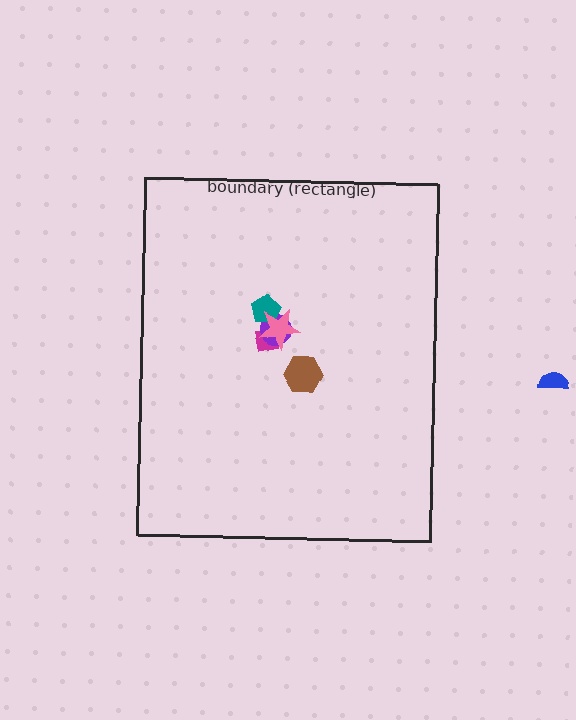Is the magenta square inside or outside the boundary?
Inside.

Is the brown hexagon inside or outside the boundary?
Inside.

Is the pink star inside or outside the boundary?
Inside.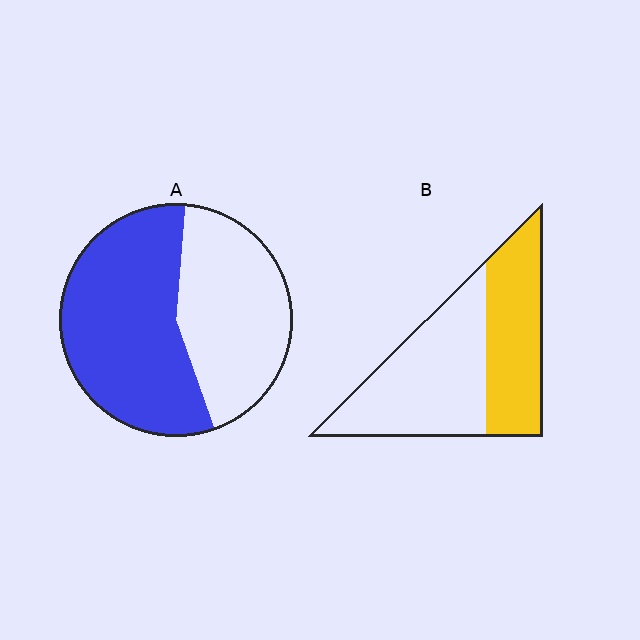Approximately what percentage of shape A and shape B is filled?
A is approximately 55% and B is approximately 45%.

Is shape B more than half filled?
No.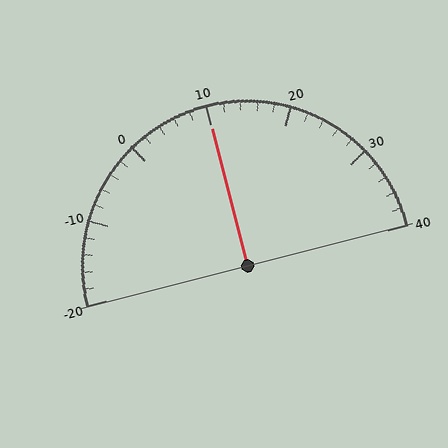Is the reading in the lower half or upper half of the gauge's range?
The reading is in the upper half of the range (-20 to 40).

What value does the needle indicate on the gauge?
The needle indicates approximately 10.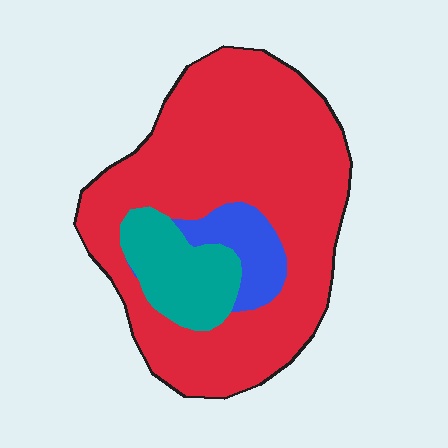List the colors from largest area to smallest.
From largest to smallest: red, teal, blue.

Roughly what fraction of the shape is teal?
Teal takes up about one eighth (1/8) of the shape.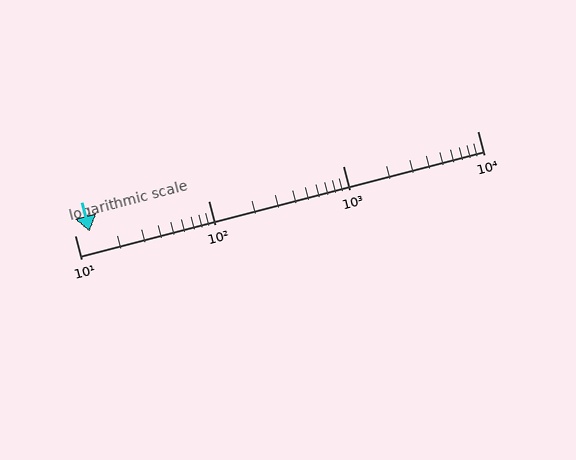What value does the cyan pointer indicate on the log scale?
The pointer indicates approximately 13.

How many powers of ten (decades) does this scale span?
The scale spans 3 decades, from 10 to 10000.